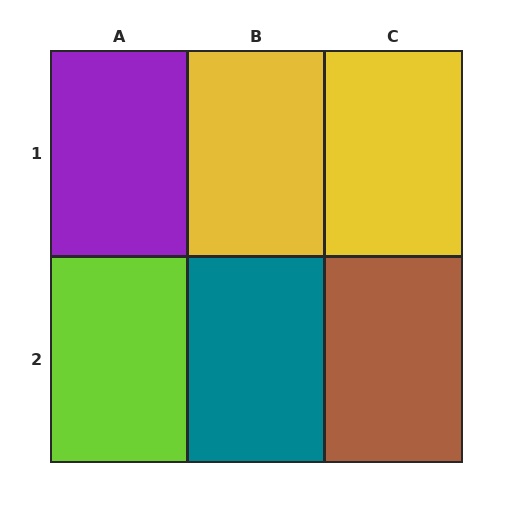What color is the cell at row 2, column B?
Teal.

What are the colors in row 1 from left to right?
Purple, yellow, yellow.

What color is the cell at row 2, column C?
Brown.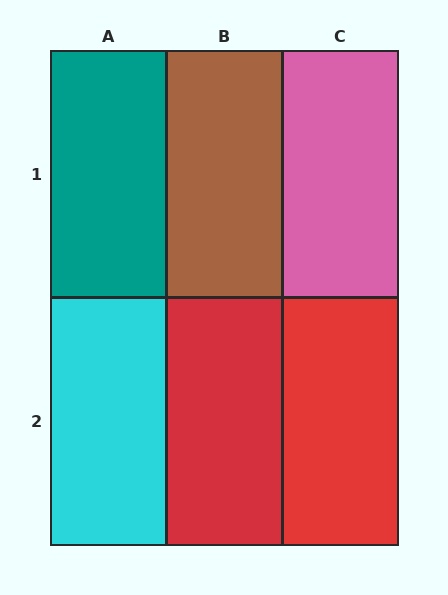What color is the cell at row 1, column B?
Brown.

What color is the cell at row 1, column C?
Pink.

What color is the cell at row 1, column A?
Teal.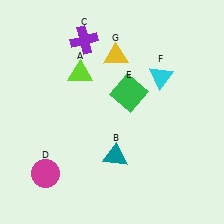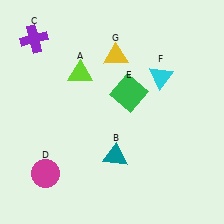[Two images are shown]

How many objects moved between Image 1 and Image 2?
1 object moved between the two images.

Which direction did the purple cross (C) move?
The purple cross (C) moved left.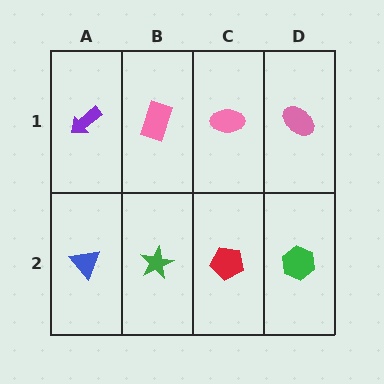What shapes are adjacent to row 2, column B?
A pink rectangle (row 1, column B), a blue triangle (row 2, column A), a red pentagon (row 2, column C).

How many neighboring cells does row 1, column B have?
3.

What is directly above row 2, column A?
A purple arrow.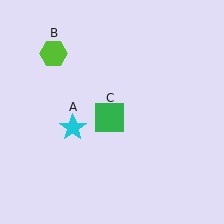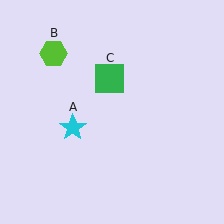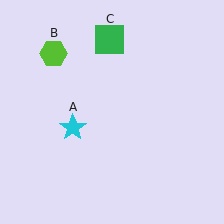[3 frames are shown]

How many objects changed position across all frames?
1 object changed position: green square (object C).